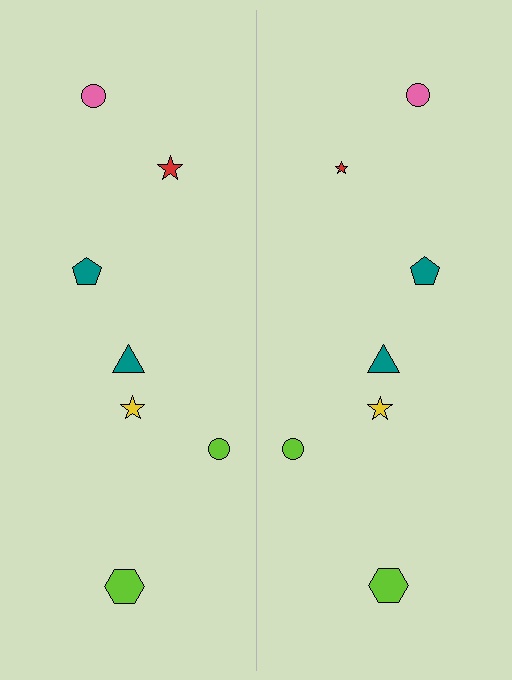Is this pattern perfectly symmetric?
No, the pattern is not perfectly symmetric. The red star on the right side has a different size than its mirror counterpart.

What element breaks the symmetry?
The red star on the right side has a different size than its mirror counterpart.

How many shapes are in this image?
There are 14 shapes in this image.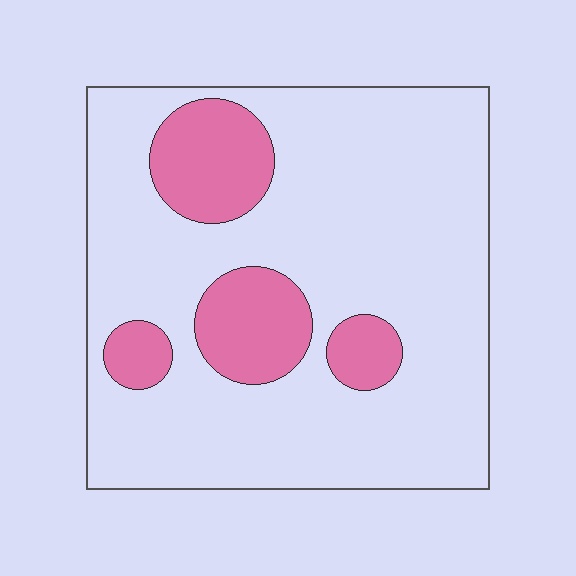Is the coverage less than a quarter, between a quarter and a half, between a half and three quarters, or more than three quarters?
Less than a quarter.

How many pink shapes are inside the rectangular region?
4.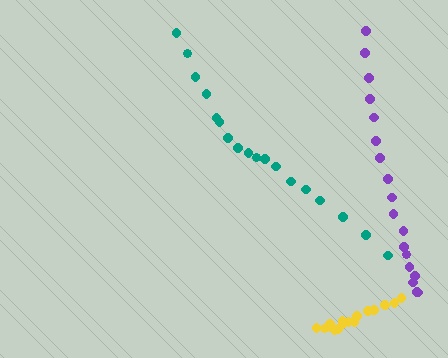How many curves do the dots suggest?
There are 3 distinct paths.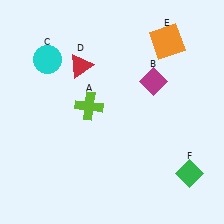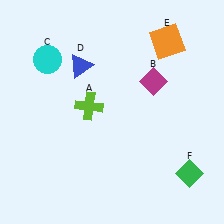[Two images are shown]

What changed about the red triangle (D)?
In Image 1, D is red. In Image 2, it changed to blue.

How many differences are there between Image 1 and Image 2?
There is 1 difference between the two images.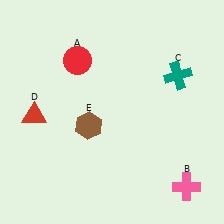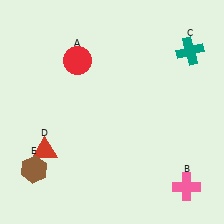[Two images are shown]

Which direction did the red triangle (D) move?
The red triangle (D) moved down.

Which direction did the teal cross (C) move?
The teal cross (C) moved up.